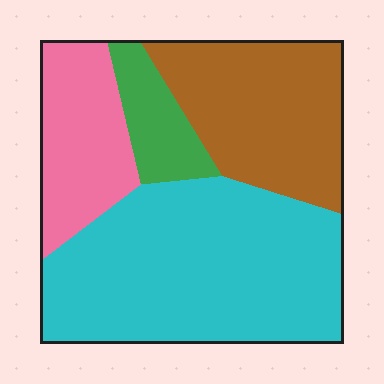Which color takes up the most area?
Cyan, at roughly 45%.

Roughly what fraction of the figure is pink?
Pink covers around 15% of the figure.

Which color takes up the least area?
Green, at roughly 10%.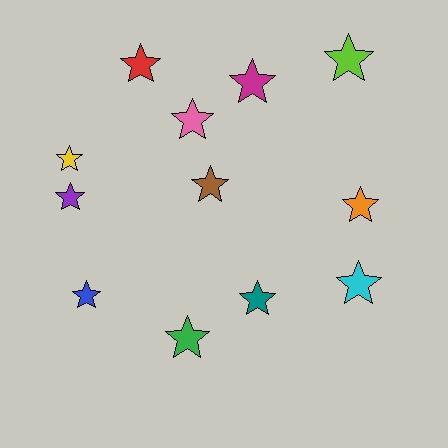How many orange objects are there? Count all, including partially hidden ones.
There is 1 orange object.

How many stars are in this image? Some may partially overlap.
There are 12 stars.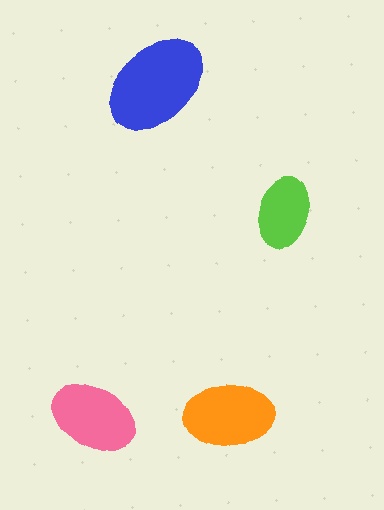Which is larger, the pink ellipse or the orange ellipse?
The orange one.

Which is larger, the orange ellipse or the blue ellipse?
The blue one.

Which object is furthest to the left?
The pink ellipse is leftmost.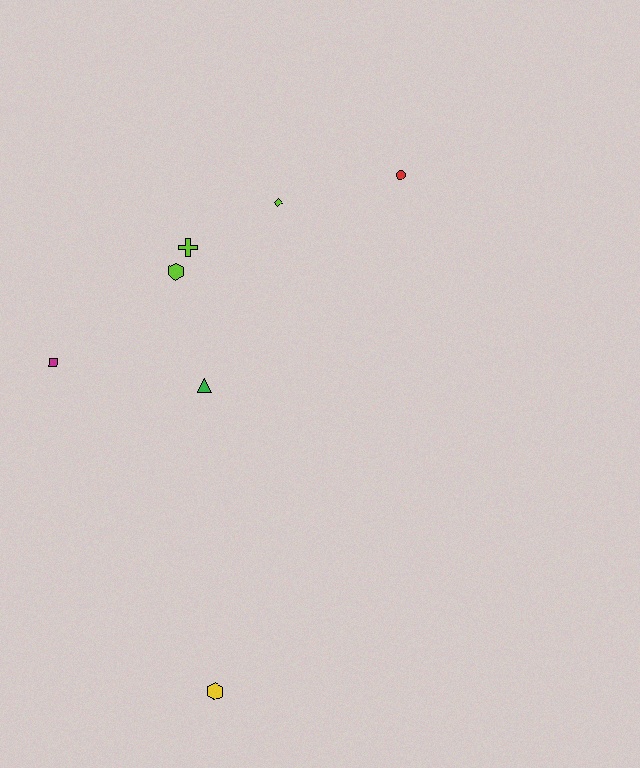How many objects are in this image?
There are 7 objects.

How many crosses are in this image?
There is 1 cross.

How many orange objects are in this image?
There are no orange objects.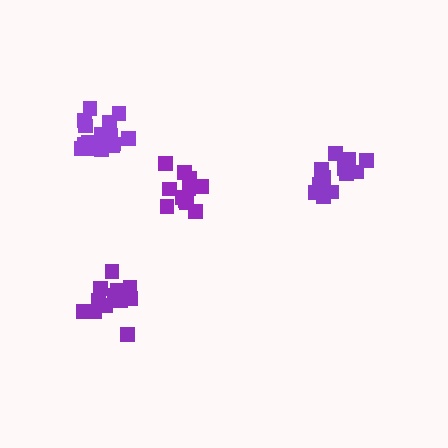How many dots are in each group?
Group 1: 14 dots, Group 2: 13 dots, Group 3: 16 dots, Group 4: 11 dots (54 total).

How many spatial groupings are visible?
There are 4 spatial groupings.